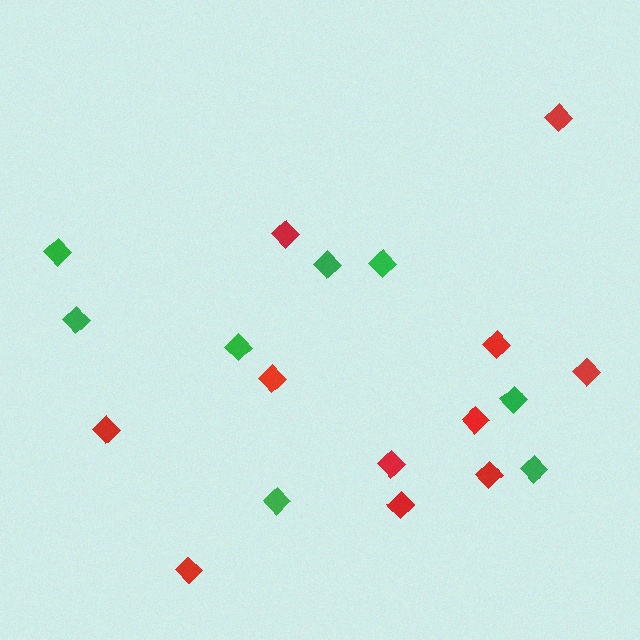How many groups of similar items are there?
There are 2 groups: one group of green diamonds (8) and one group of red diamonds (11).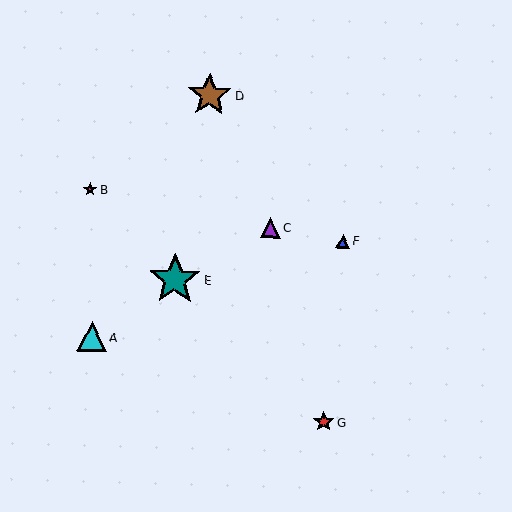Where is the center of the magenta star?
The center of the magenta star is at (90, 189).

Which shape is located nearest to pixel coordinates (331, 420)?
The red star (labeled G) at (324, 422) is nearest to that location.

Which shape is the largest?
The teal star (labeled E) is the largest.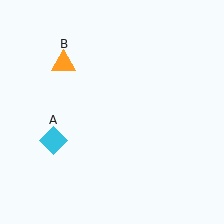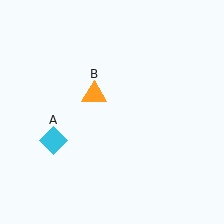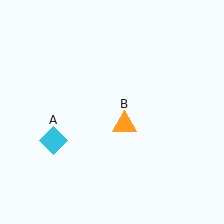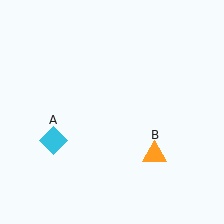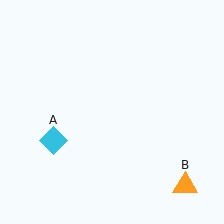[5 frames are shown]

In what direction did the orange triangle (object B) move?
The orange triangle (object B) moved down and to the right.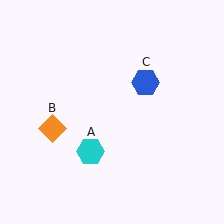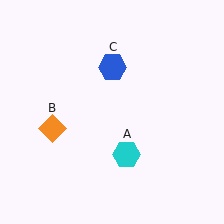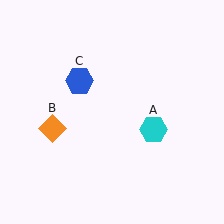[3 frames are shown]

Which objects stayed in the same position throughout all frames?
Orange diamond (object B) remained stationary.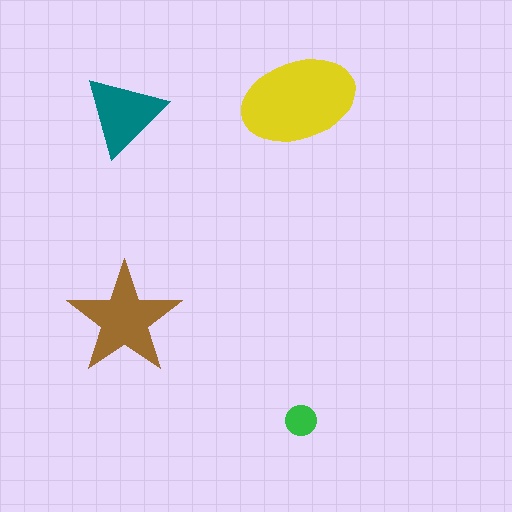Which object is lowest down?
The green circle is bottommost.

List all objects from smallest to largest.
The green circle, the teal triangle, the brown star, the yellow ellipse.